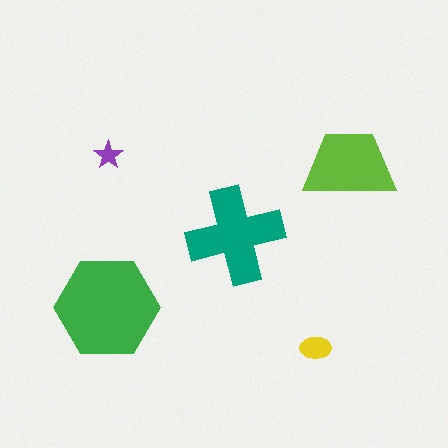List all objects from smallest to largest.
The purple star, the yellow ellipse, the lime trapezoid, the teal cross, the green hexagon.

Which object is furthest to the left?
The green hexagon is leftmost.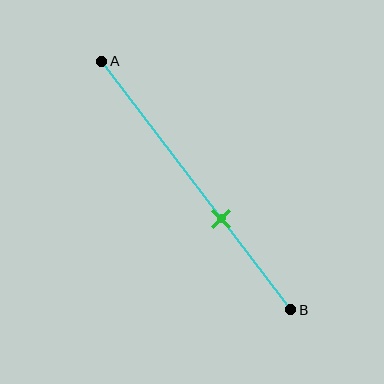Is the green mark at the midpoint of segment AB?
No, the mark is at about 65% from A, not at the 50% midpoint.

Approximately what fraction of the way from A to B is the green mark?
The green mark is approximately 65% of the way from A to B.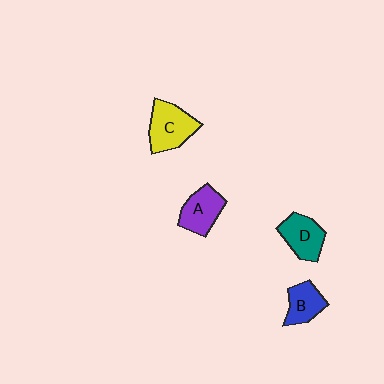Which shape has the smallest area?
Shape B (blue).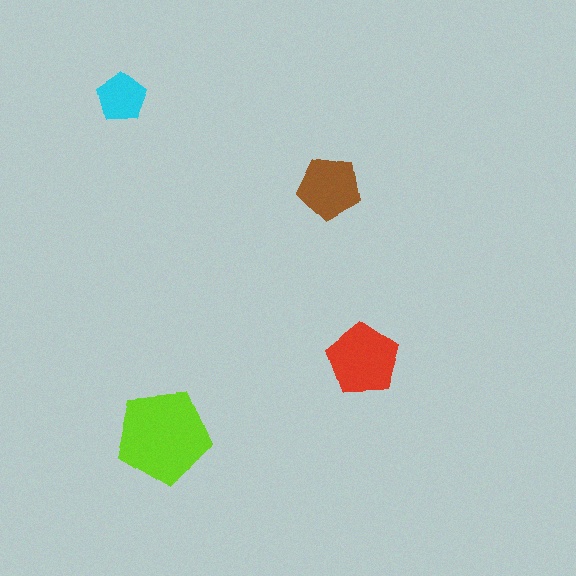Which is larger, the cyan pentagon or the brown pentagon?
The brown one.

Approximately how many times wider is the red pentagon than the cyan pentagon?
About 1.5 times wider.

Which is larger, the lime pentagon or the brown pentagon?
The lime one.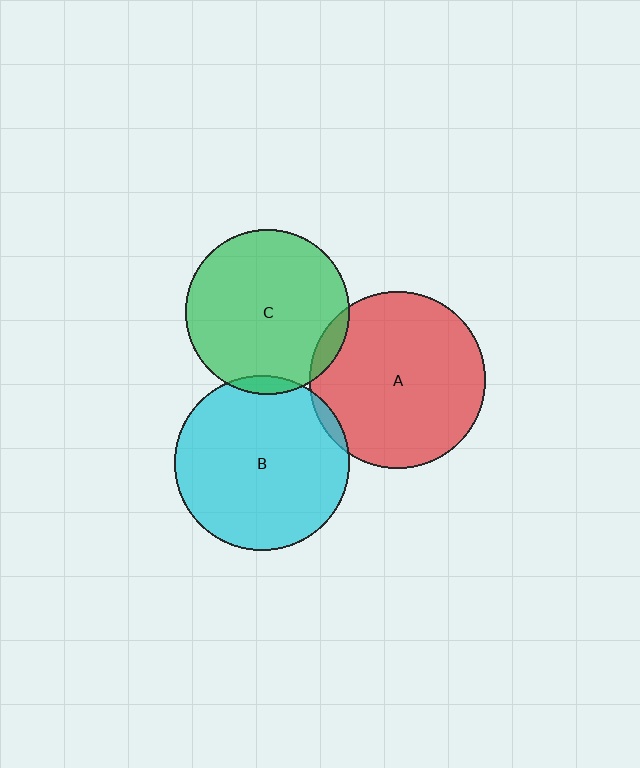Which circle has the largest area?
Circle A (red).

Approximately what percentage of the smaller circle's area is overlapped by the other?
Approximately 5%.